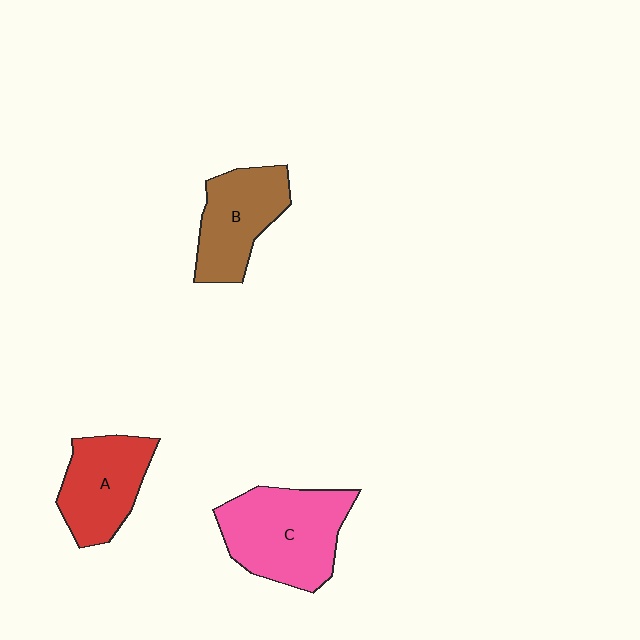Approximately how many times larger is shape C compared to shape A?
Approximately 1.4 times.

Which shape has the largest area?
Shape C (pink).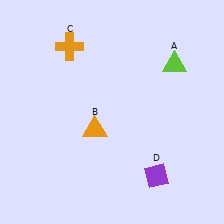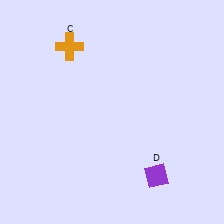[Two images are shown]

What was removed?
The lime triangle (A), the orange triangle (B) were removed in Image 2.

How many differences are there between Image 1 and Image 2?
There are 2 differences between the two images.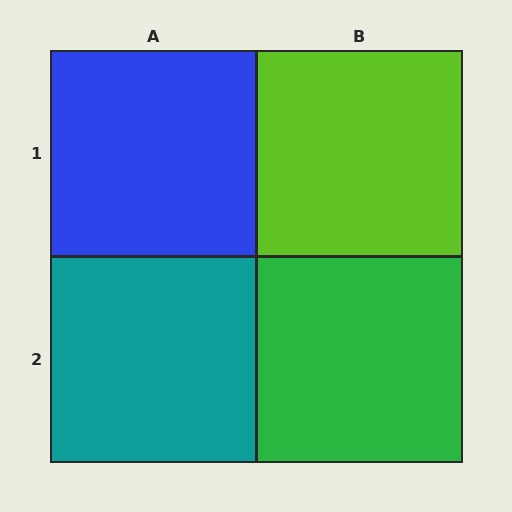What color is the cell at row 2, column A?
Teal.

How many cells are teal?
1 cell is teal.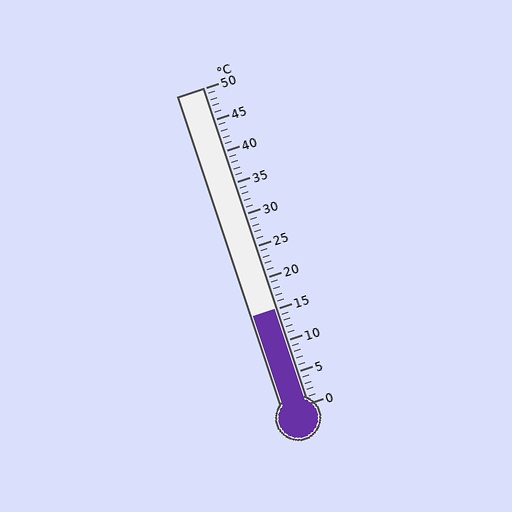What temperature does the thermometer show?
The thermometer shows approximately 15°C.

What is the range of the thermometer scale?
The thermometer scale ranges from 0°C to 50°C.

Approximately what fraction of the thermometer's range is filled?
The thermometer is filled to approximately 30% of its range.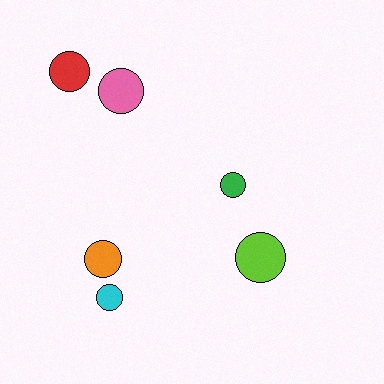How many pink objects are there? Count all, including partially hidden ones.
There is 1 pink object.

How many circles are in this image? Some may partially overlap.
There are 6 circles.